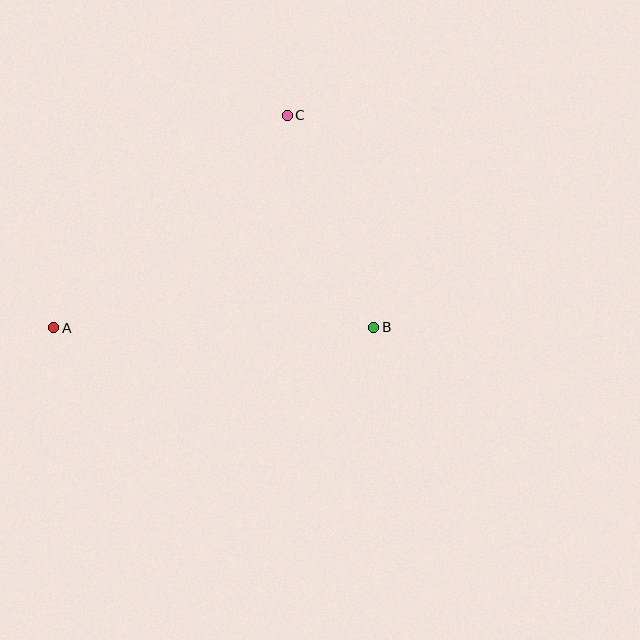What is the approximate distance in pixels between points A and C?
The distance between A and C is approximately 316 pixels.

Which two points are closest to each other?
Points B and C are closest to each other.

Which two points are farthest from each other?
Points A and B are farthest from each other.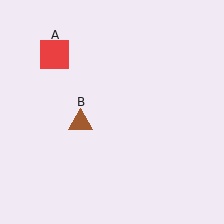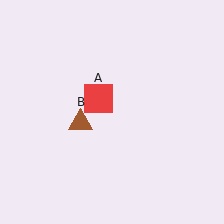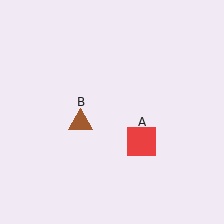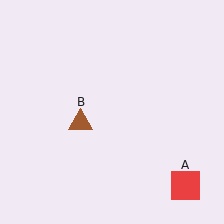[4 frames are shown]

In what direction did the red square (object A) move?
The red square (object A) moved down and to the right.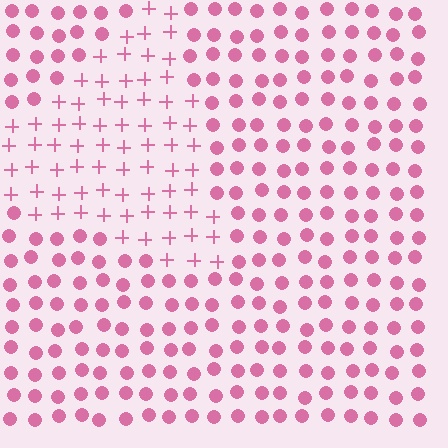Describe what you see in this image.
The image is filled with small pink elements arranged in a uniform grid. A triangle-shaped region contains plus signs, while the surrounding area contains circles. The boundary is defined purely by the change in element shape.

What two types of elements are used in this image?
The image uses plus signs inside the triangle region and circles outside it.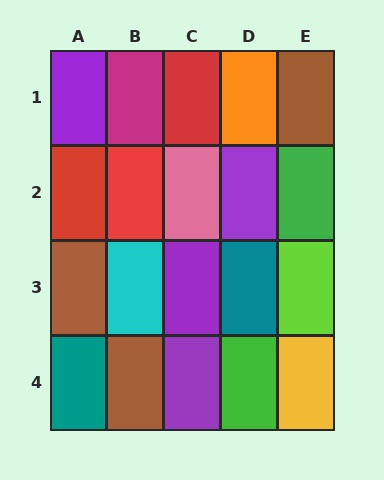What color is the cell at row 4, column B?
Brown.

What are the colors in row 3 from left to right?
Brown, cyan, purple, teal, lime.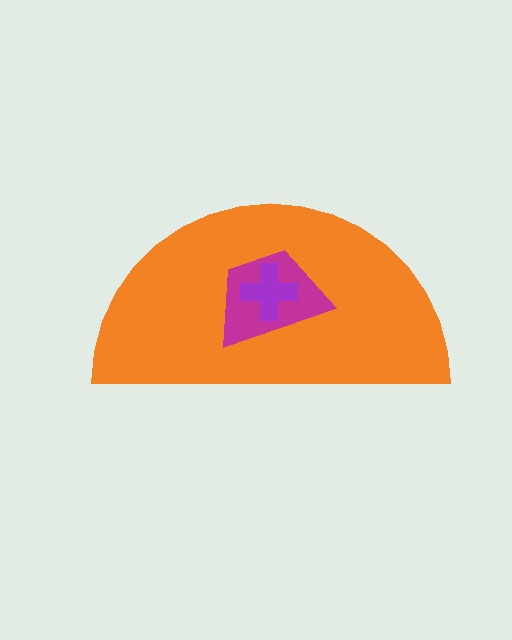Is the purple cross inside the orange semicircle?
Yes.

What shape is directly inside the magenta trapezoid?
The purple cross.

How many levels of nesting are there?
3.